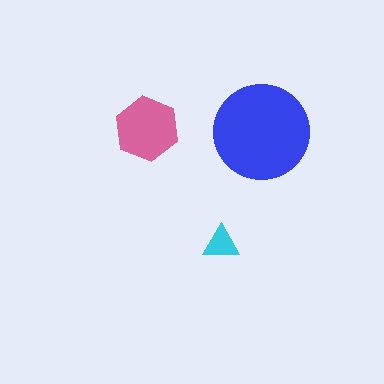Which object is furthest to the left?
The pink hexagon is leftmost.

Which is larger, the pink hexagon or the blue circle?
The blue circle.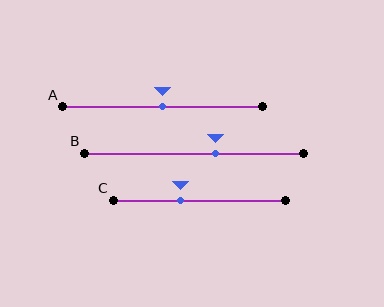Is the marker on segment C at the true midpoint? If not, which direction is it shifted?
No, the marker on segment C is shifted to the left by about 11% of the segment length.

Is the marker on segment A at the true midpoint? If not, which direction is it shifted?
Yes, the marker on segment A is at the true midpoint.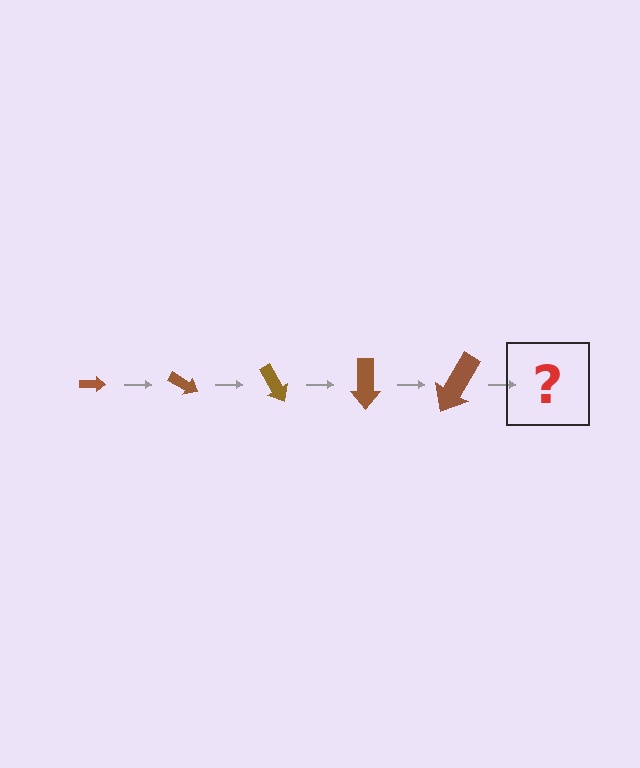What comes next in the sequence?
The next element should be an arrow, larger than the previous one and rotated 150 degrees from the start.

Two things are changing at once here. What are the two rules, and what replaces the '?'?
The two rules are that the arrow grows larger each step and it rotates 30 degrees each step. The '?' should be an arrow, larger than the previous one and rotated 150 degrees from the start.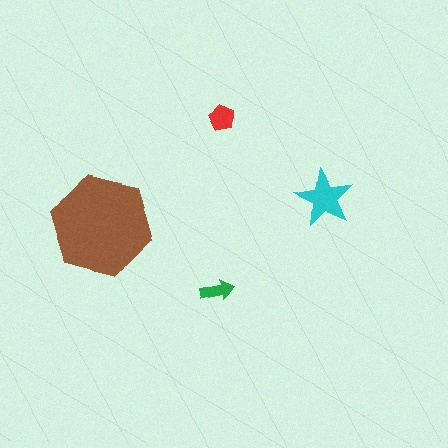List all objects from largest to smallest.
The brown hexagon, the cyan star, the red pentagon, the green arrow.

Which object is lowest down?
The green arrow is bottommost.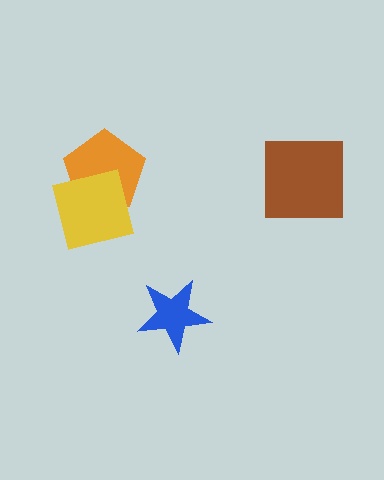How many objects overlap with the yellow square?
1 object overlaps with the yellow square.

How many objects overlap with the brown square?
0 objects overlap with the brown square.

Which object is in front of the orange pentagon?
The yellow square is in front of the orange pentagon.